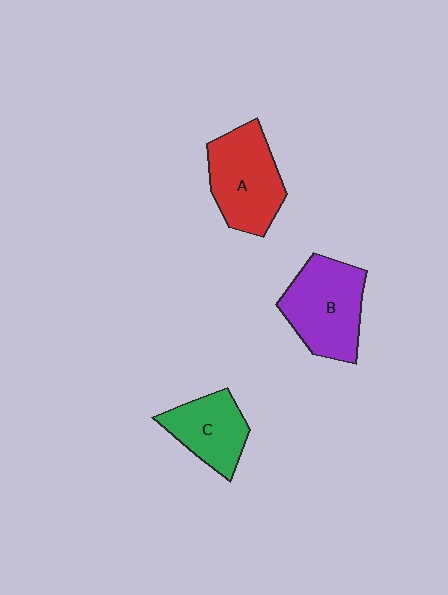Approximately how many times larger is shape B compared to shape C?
Approximately 1.4 times.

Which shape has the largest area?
Shape B (purple).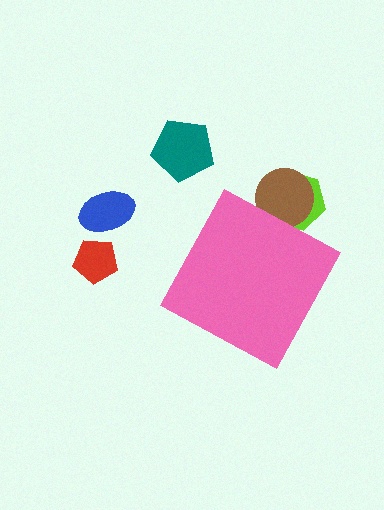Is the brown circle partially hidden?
Yes, the brown circle is partially hidden behind the pink diamond.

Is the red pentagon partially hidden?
No, the red pentagon is fully visible.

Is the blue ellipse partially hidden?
No, the blue ellipse is fully visible.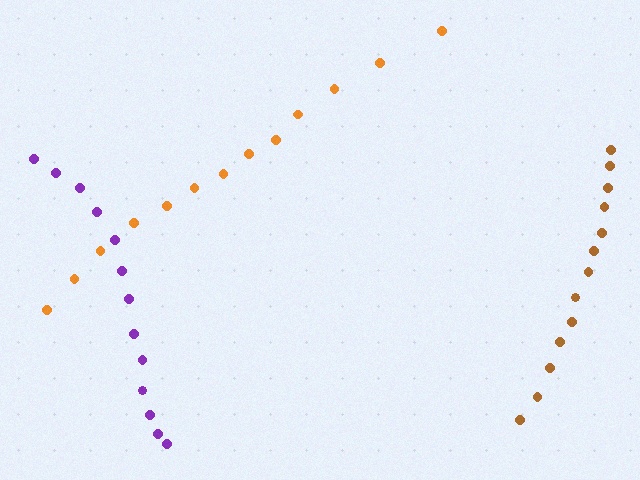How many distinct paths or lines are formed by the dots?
There are 3 distinct paths.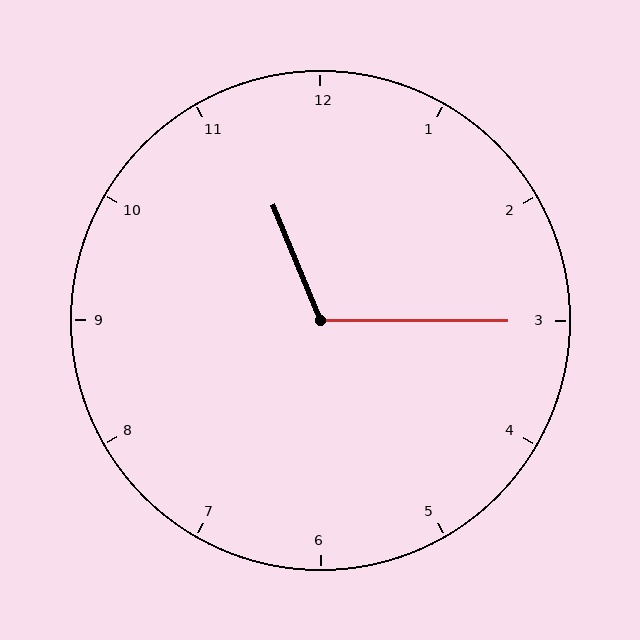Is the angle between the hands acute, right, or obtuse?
It is obtuse.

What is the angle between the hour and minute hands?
Approximately 112 degrees.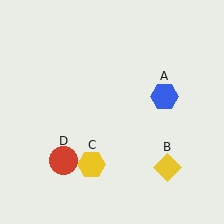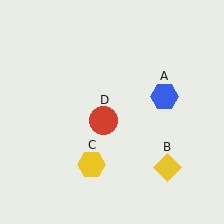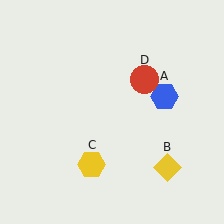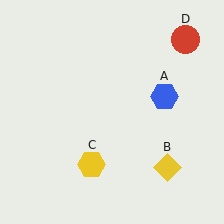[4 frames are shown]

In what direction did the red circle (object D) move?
The red circle (object D) moved up and to the right.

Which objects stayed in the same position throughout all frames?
Blue hexagon (object A) and yellow diamond (object B) and yellow hexagon (object C) remained stationary.